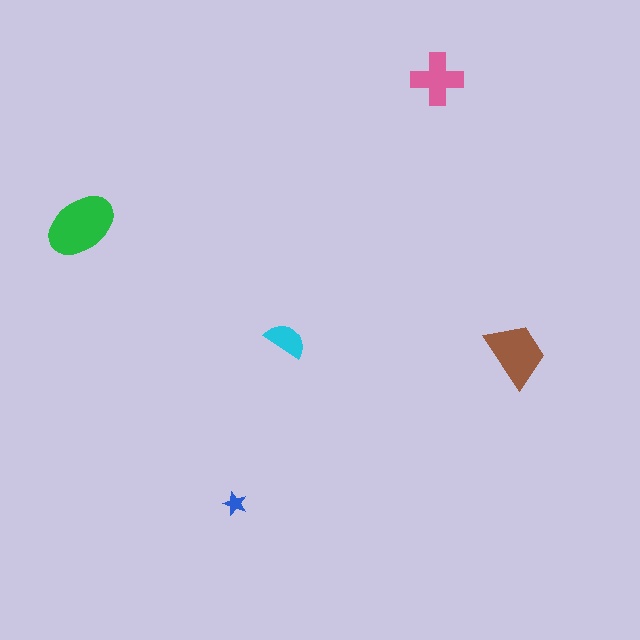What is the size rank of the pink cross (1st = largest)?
3rd.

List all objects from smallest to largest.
The blue star, the cyan semicircle, the pink cross, the brown trapezoid, the green ellipse.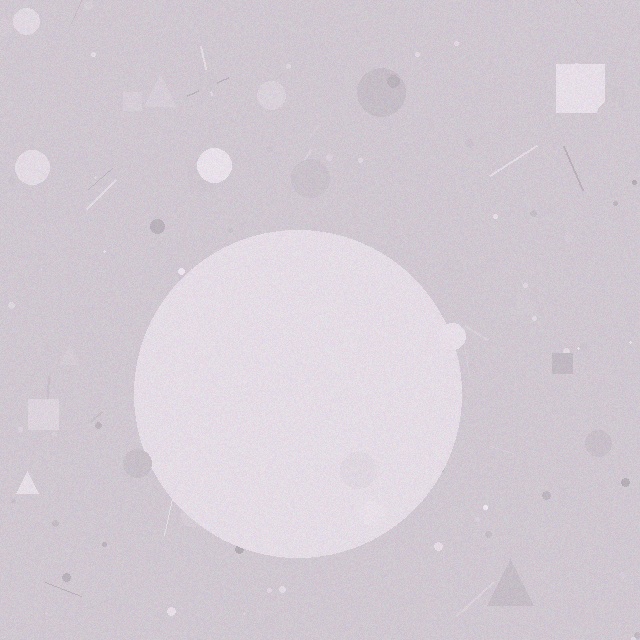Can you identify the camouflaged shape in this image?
The camouflaged shape is a circle.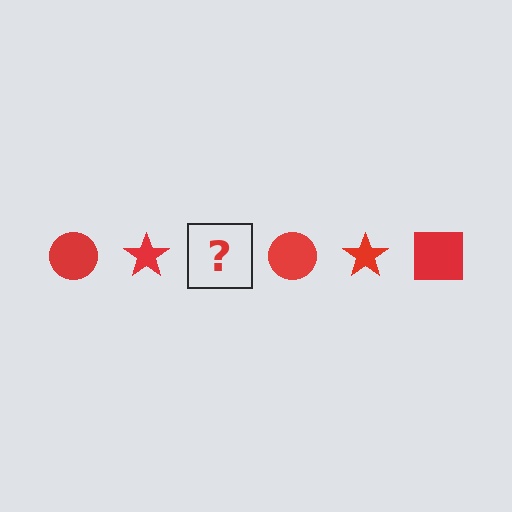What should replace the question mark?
The question mark should be replaced with a red square.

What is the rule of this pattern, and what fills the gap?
The rule is that the pattern cycles through circle, star, square shapes in red. The gap should be filled with a red square.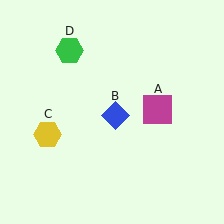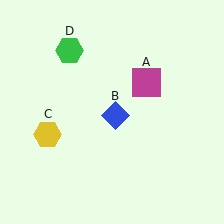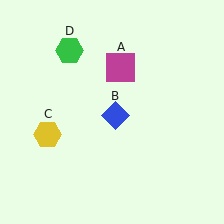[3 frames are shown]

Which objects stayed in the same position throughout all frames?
Blue diamond (object B) and yellow hexagon (object C) and green hexagon (object D) remained stationary.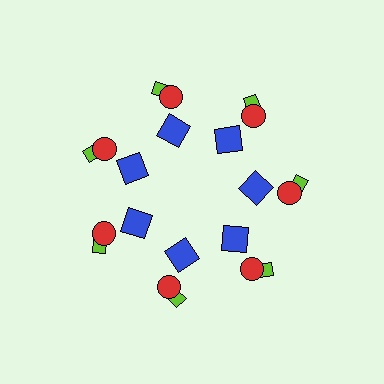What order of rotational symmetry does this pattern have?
This pattern has 7-fold rotational symmetry.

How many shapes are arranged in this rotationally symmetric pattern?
There are 21 shapes, arranged in 7 groups of 3.